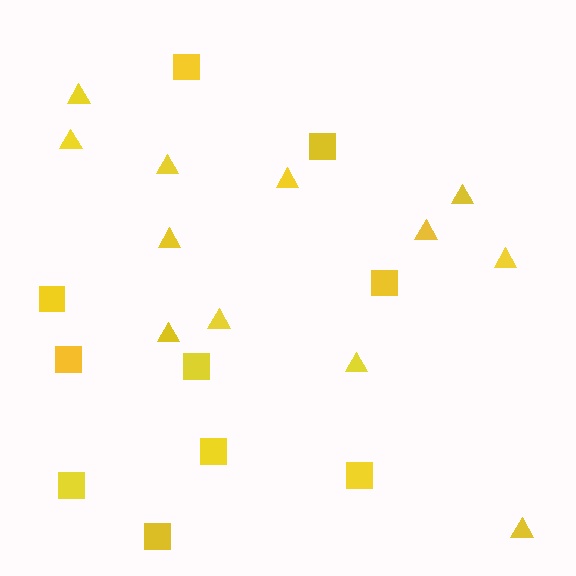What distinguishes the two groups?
There are 2 groups: one group of triangles (12) and one group of squares (10).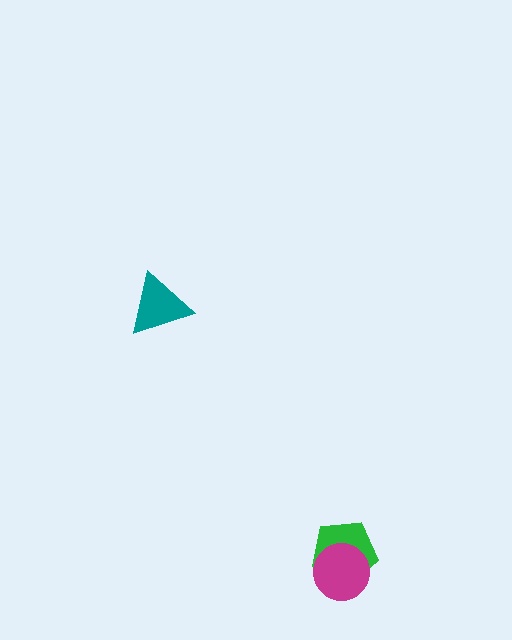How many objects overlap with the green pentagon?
1 object overlaps with the green pentagon.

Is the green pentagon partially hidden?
Yes, it is partially covered by another shape.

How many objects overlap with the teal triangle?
0 objects overlap with the teal triangle.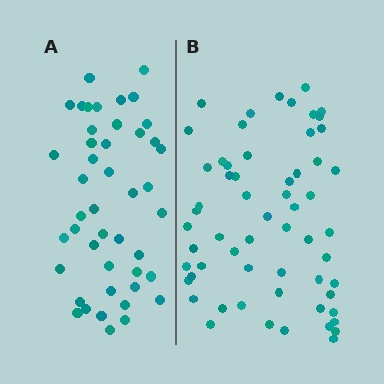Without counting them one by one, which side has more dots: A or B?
Region B (the right region) has more dots.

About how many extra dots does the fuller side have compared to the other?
Region B has approximately 15 more dots than region A.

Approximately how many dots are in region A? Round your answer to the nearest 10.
About 40 dots. (The exact count is 45, which rounds to 40.)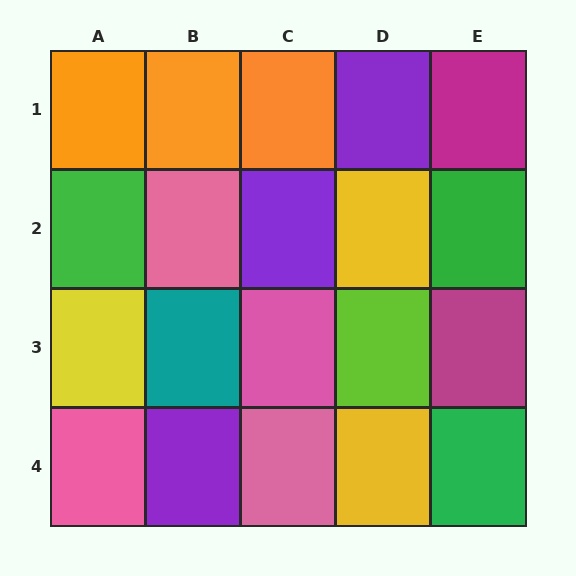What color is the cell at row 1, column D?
Purple.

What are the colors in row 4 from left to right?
Pink, purple, pink, yellow, green.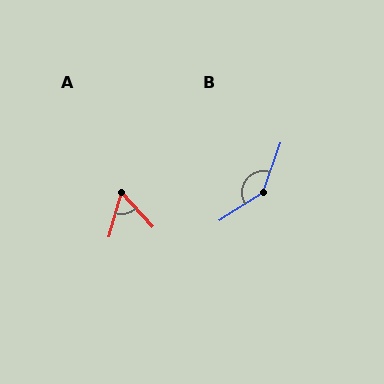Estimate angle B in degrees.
Approximately 142 degrees.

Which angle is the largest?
B, at approximately 142 degrees.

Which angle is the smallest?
A, at approximately 58 degrees.